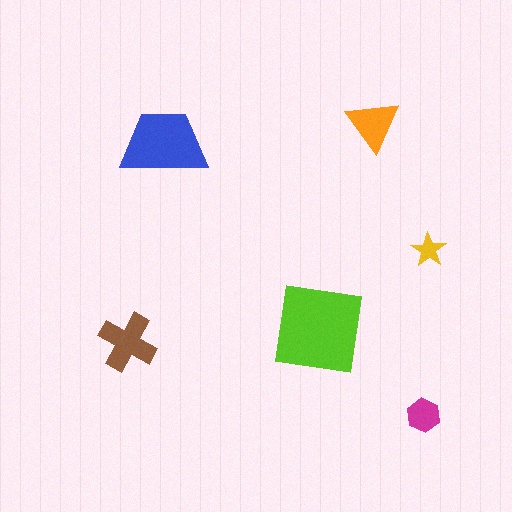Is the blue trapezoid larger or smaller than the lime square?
Smaller.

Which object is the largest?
The lime square.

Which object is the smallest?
The yellow star.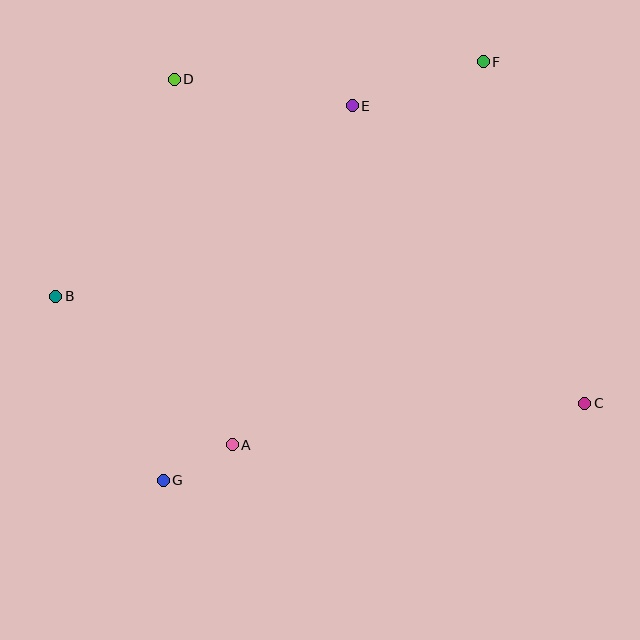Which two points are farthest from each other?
Points B and C are farthest from each other.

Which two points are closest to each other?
Points A and G are closest to each other.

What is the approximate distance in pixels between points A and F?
The distance between A and F is approximately 458 pixels.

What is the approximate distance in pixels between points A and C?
The distance between A and C is approximately 355 pixels.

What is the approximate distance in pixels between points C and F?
The distance between C and F is approximately 357 pixels.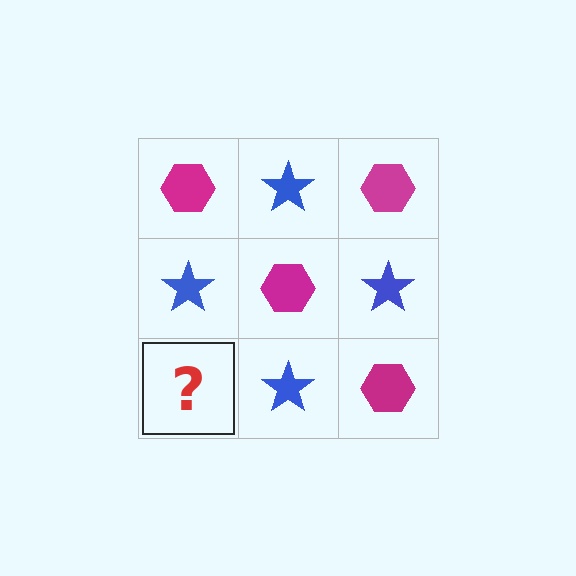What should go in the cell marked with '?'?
The missing cell should contain a magenta hexagon.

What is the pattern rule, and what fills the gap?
The rule is that it alternates magenta hexagon and blue star in a checkerboard pattern. The gap should be filled with a magenta hexagon.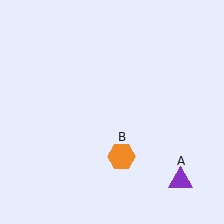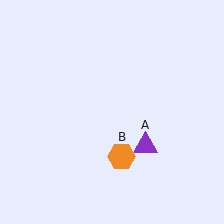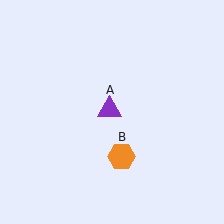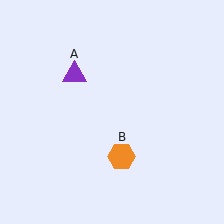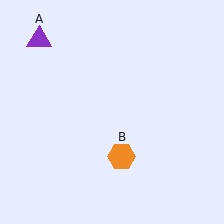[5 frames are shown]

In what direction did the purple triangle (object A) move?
The purple triangle (object A) moved up and to the left.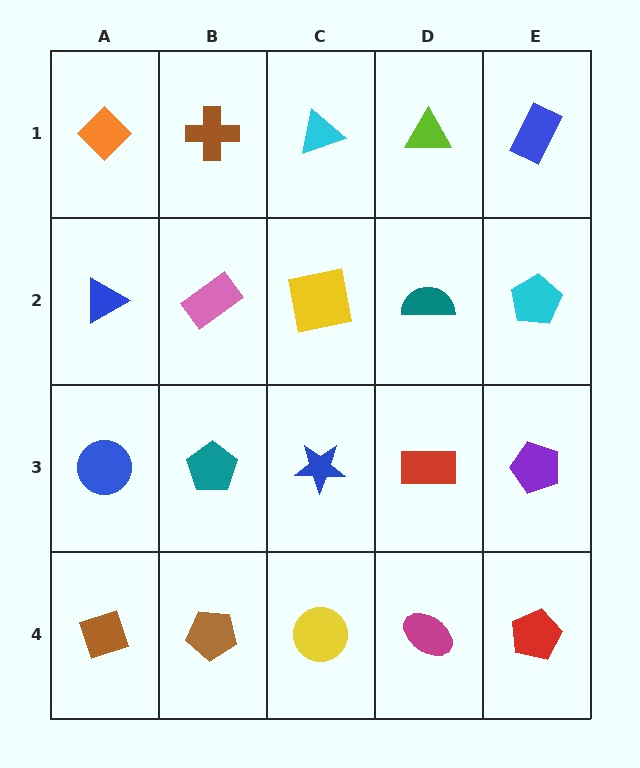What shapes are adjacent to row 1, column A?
A blue triangle (row 2, column A), a brown cross (row 1, column B).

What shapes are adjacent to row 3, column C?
A yellow square (row 2, column C), a yellow circle (row 4, column C), a teal pentagon (row 3, column B), a red rectangle (row 3, column D).